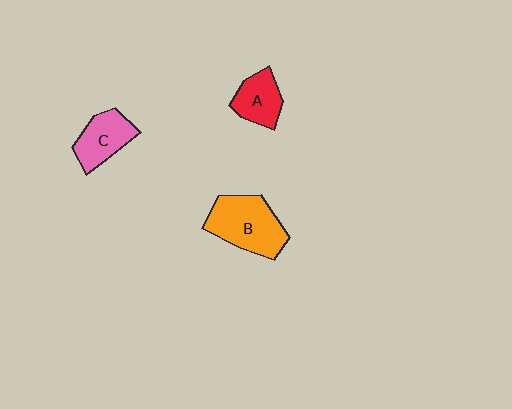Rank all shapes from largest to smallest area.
From largest to smallest: B (orange), C (pink), A (red).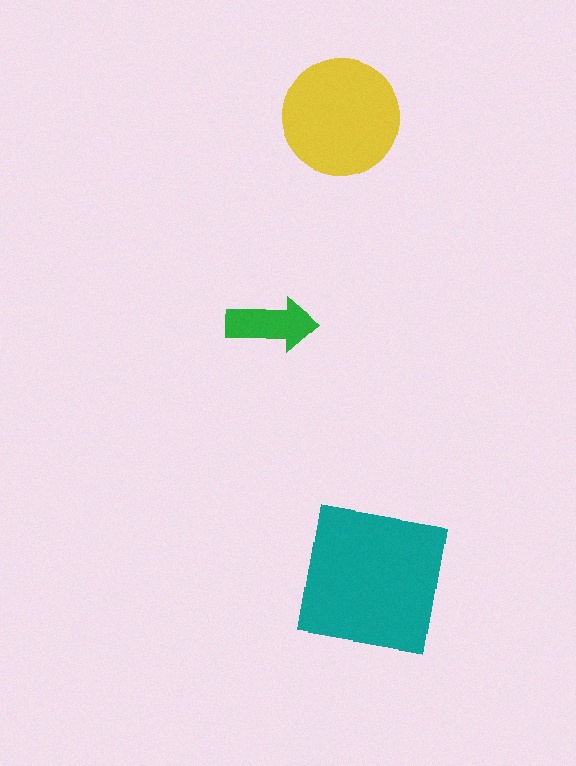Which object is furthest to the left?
The green arrow is leftmost.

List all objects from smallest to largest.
The green arrow, the yellow circle, the teal square.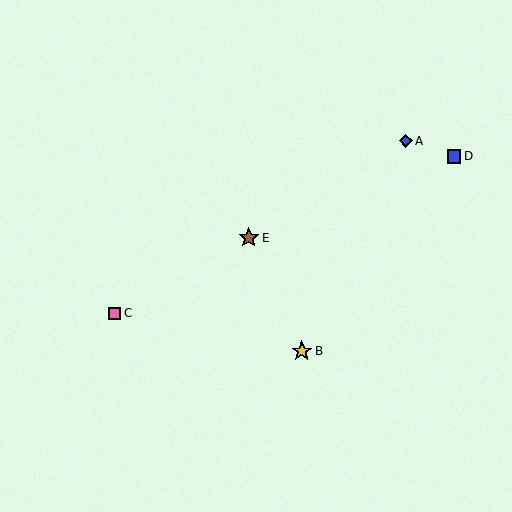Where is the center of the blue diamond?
The center of the blue diamond is at (406, 141).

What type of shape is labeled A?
Shape A is a blue diamond.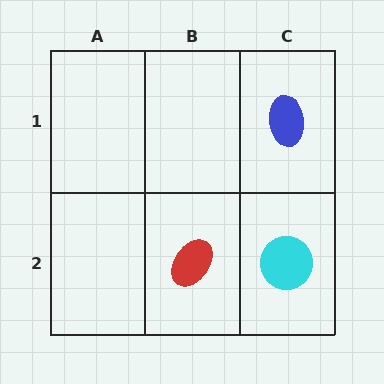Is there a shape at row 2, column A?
No, that cell is empty.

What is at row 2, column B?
A red ellipse.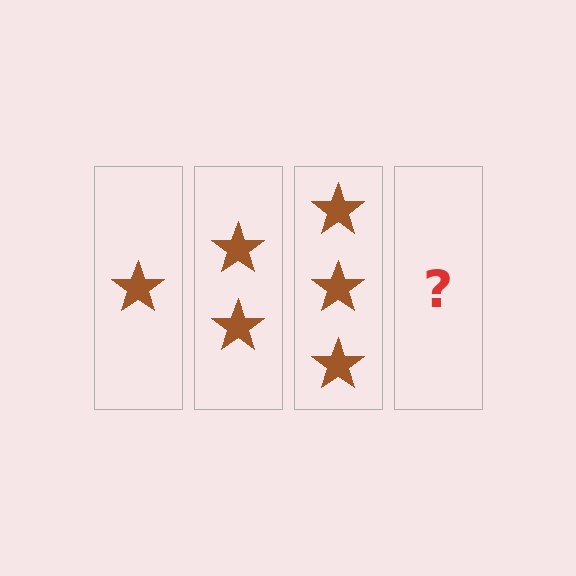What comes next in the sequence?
The next element should be 4 stars.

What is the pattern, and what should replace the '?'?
The pattern is that each step adds one more star. The '?' should be 4 stars.